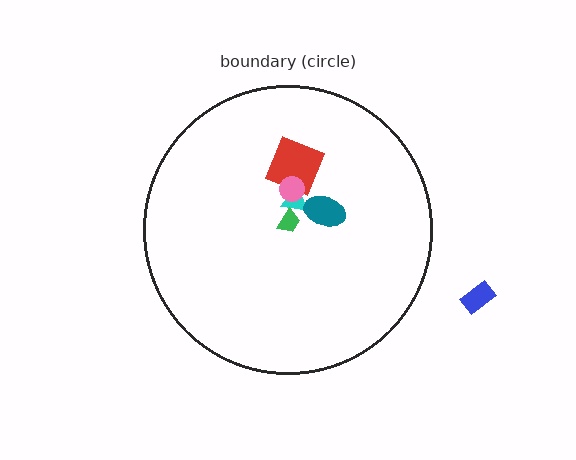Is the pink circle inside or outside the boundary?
Inside.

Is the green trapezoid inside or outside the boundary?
Inside.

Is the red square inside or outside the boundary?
Inside.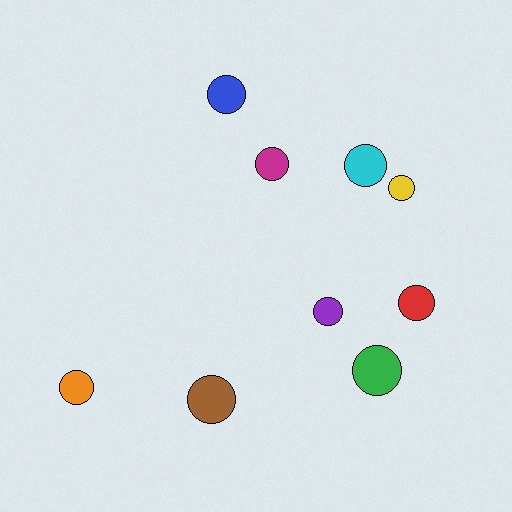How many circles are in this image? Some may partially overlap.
There are 9 circles.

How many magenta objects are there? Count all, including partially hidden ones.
There is 1 magenta object.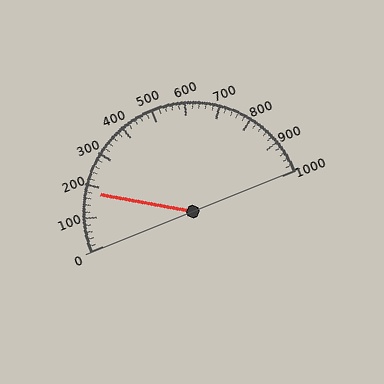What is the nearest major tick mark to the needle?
The nearest major tick mark is 200.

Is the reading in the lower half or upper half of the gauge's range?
The reading is in the lower half of the range (0 to 1000).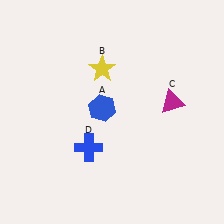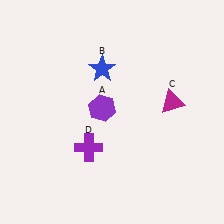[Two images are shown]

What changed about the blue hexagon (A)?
In Image 1, A is blue. In Image 2, it changed to purple.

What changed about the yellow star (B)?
In Image 1, B is yellow. In Image 2, it changed to blue.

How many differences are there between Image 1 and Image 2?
There are 3 differences between the two images.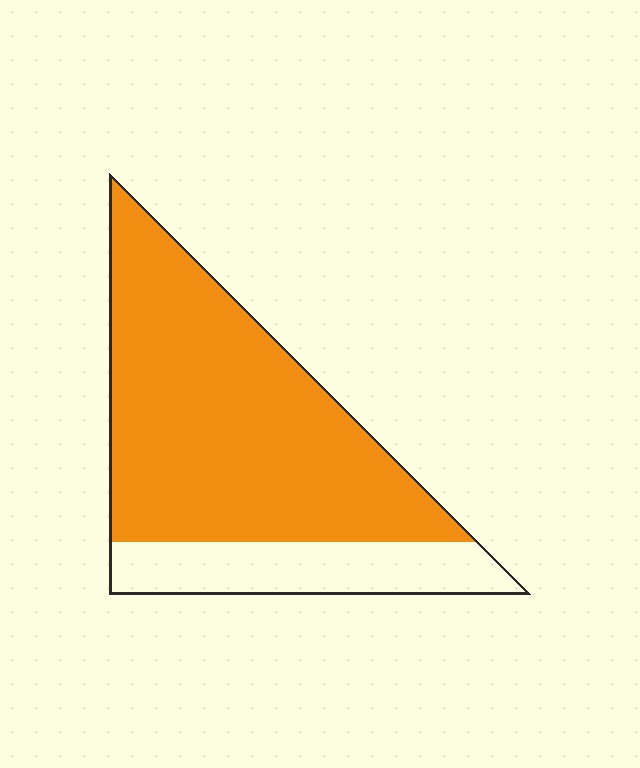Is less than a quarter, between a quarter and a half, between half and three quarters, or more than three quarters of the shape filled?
More than three quarters.